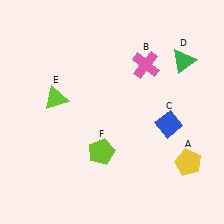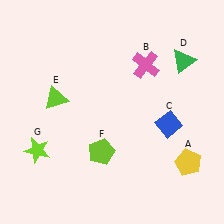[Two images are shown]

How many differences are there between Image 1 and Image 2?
There is 1 difference between the two images.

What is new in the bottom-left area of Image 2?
A lime star (G) was added in the bottom-left area of Image 2.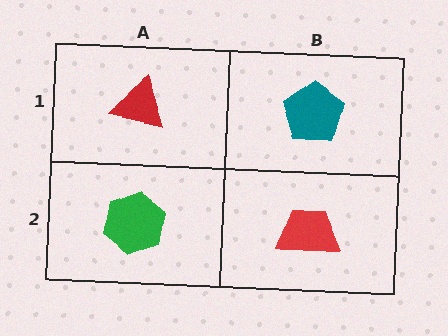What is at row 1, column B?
A teal pentagon.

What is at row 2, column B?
A red trapezoid.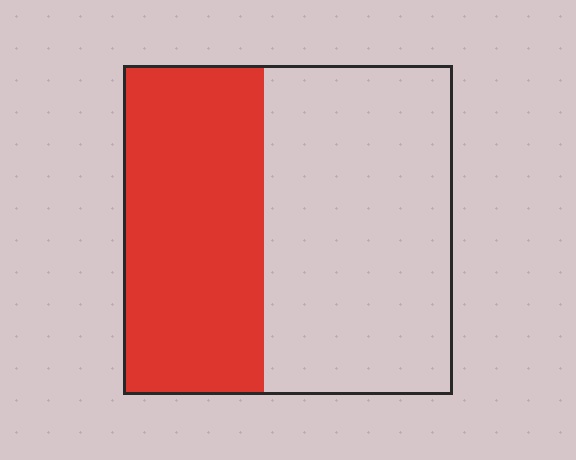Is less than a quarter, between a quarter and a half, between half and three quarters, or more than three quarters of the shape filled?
Between a quarter and a half.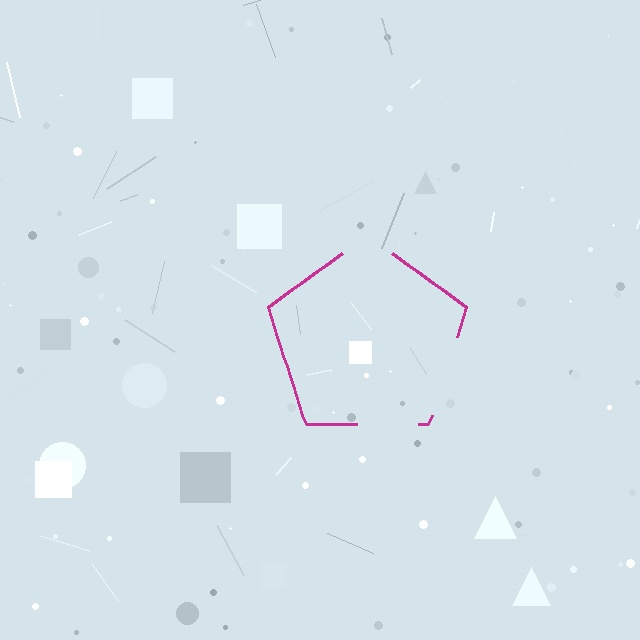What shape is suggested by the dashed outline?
The dashed outline suggests a pentagon.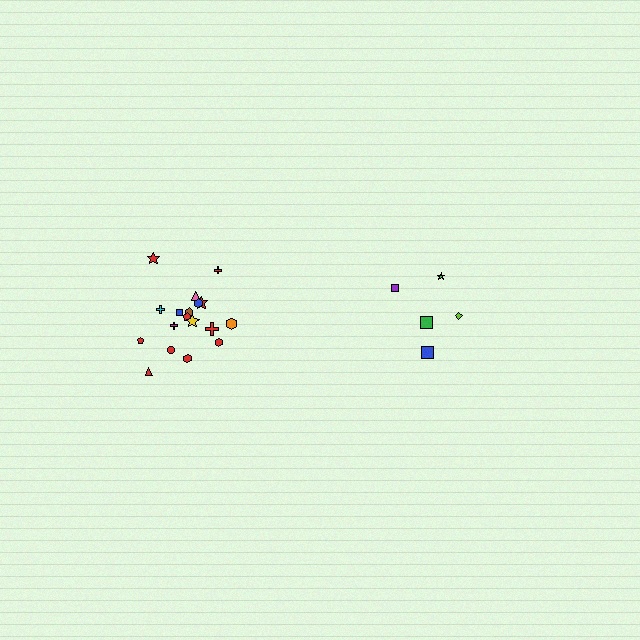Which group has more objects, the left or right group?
The left group.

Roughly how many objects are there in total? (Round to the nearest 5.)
Roughly 25 objects in total.